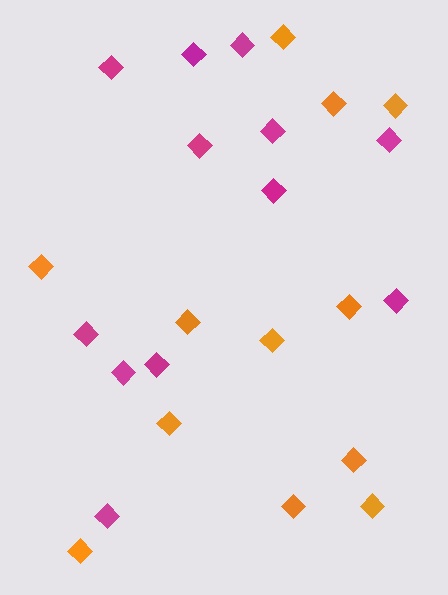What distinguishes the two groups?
There are 2 groups: one group of orange diamonds (12) and one group of magenta diamonds (12).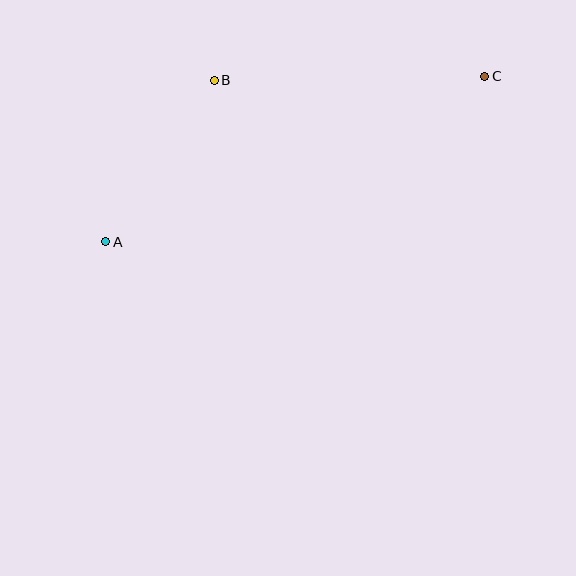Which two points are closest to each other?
Points A and B are closest to each other.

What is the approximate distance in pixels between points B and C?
The distance between B and C is approximately 271 pixels.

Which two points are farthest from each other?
Points A and C are farthest from each other.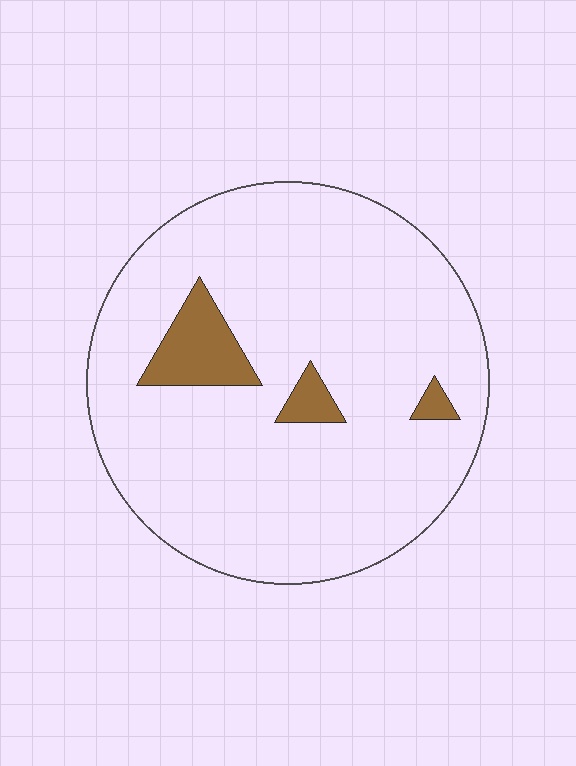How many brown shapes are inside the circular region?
3.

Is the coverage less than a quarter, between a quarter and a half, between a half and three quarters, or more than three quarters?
Less than a quarter.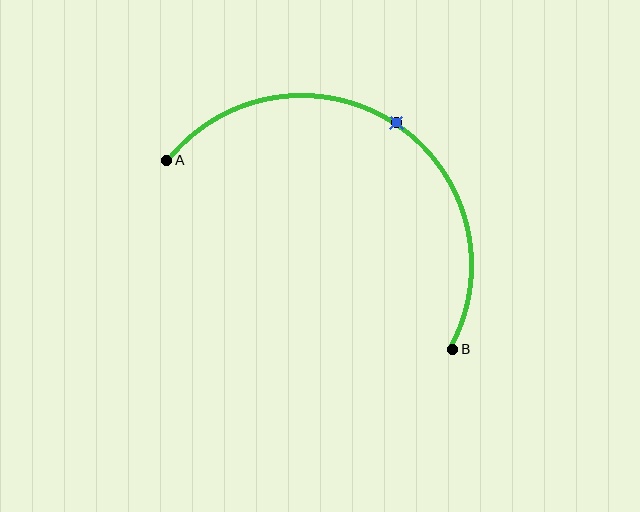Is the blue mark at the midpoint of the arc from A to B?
Yes. The blue mark lies on the arc at equal arc-length from both A and B — it is the arc midpoint.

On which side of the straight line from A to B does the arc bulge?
The arc bulges above the straight line connecting A and B.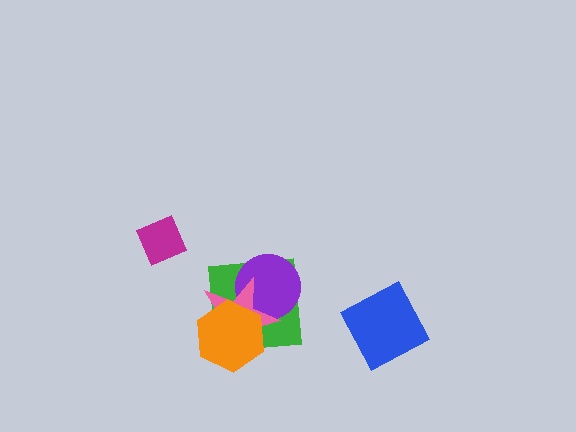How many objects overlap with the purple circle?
3 objects overlap with the purple circle.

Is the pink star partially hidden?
Yes, it is partially covered by another shape.